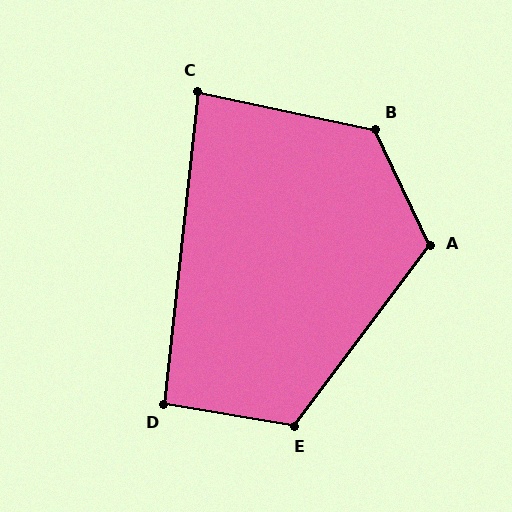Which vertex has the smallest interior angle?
C, at approximately 84 degrees.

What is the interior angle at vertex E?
Approximately 117 degrees (obtuse).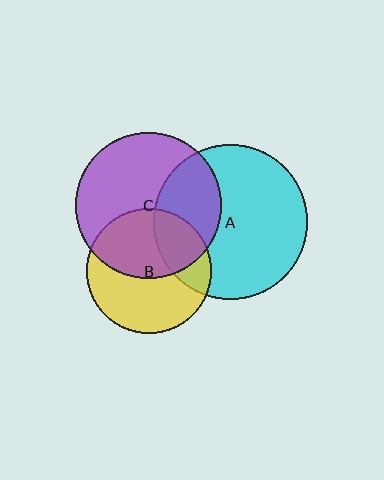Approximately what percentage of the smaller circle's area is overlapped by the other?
Approximately 35%.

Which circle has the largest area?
Circle A (cyan).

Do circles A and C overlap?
Yes.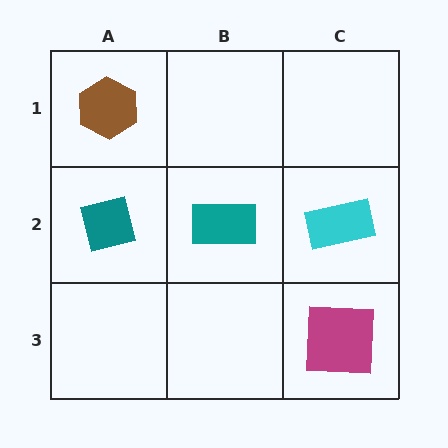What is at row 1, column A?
A brown hexagon.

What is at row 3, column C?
A magenta square.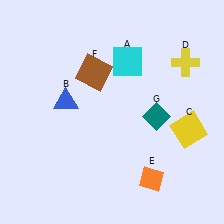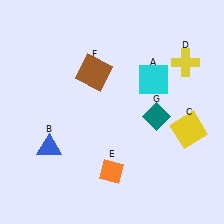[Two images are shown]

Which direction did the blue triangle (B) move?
The blue triangle (B) moved down.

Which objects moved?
The objects that moved are: the cyan square (A), the blue triangle (B), the orange diamond (E).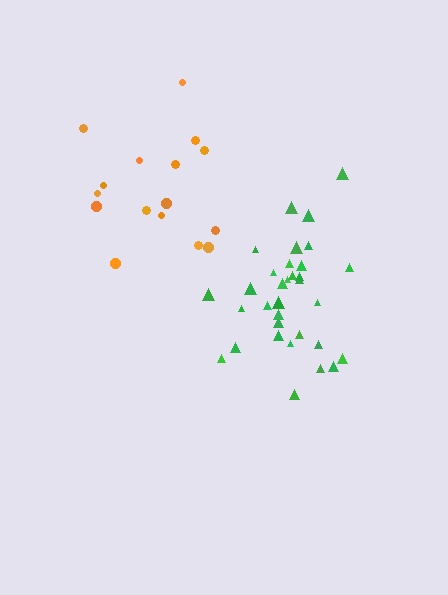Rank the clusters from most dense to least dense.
green, orange.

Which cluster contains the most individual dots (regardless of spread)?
Green (34).